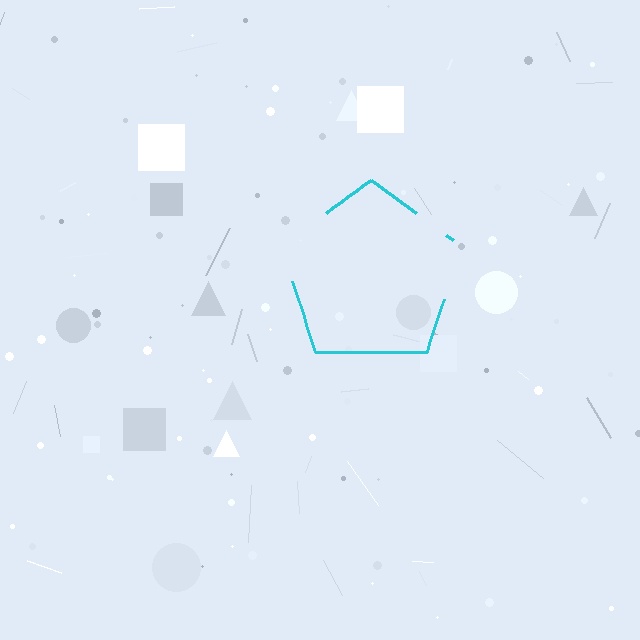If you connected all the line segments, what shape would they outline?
They would outline a pentagon.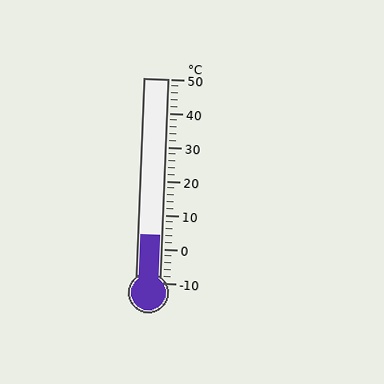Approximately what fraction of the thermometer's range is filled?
The thermometer is filled to approximately 25% of its range.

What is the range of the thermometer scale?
The thermometer scale ranges from -10°C to 50°C.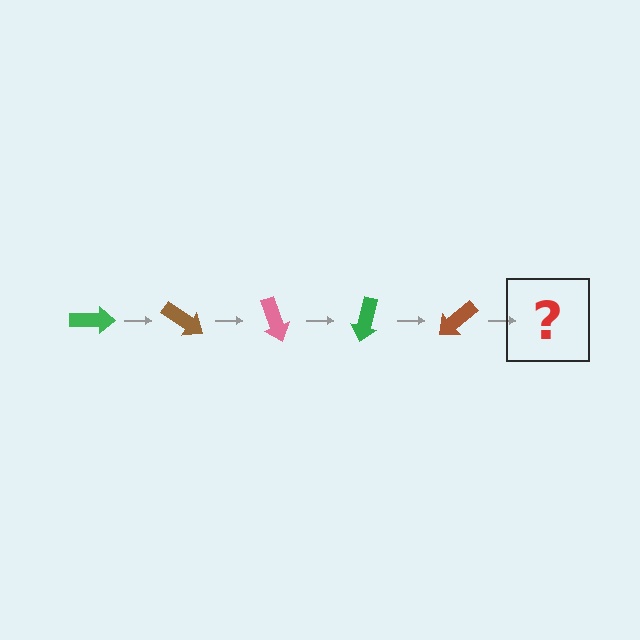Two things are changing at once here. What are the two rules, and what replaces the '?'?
The two rules are that it rotates 35 degrees each step and the color cycles through green, brown, and pink. The '?' should be a pink arrow, rotated 175 degrees from the start.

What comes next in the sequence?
The next element should be a pink arrow, rotated 175 degrees from the start.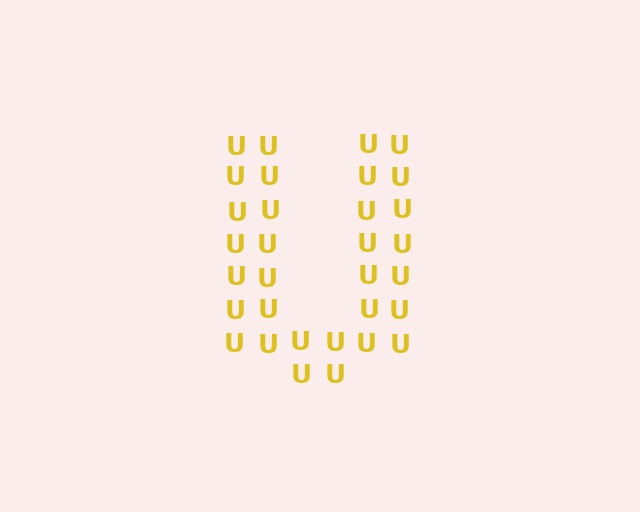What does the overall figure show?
The overall figure shows the letter U.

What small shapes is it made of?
It is made of small letter U's.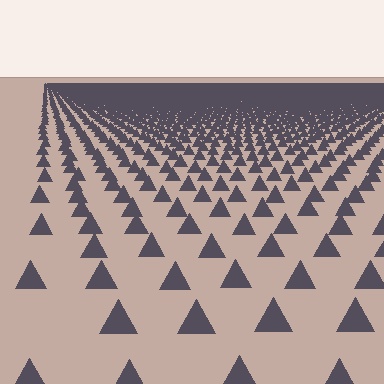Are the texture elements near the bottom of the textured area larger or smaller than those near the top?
Larger. Near the bottom, elements are closer to the viewer and appear at a bigger on-screen size.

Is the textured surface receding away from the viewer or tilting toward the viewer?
The surface is receding away from the viewer. Texture elements get smaller and denser toward the top.